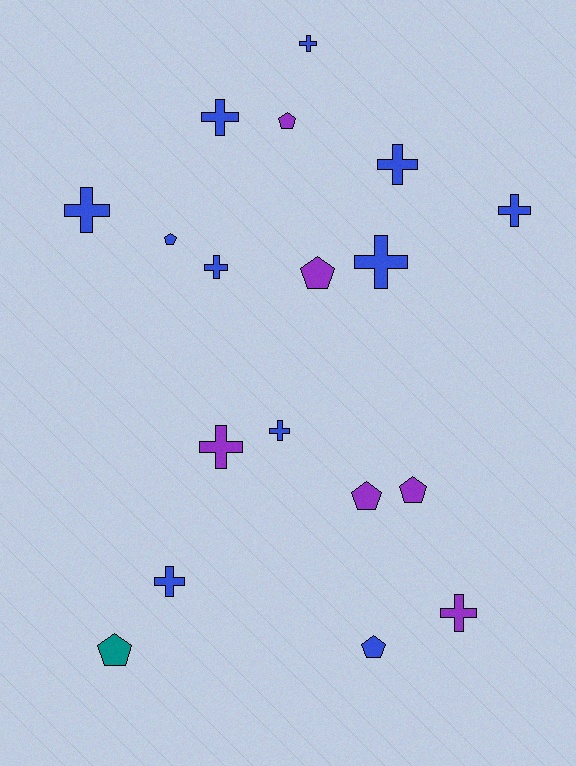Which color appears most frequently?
Blue, with 11 objects.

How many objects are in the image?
There are 18 objects.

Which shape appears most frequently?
Cross, with 11 objects.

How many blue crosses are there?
There are 9 blue crosses.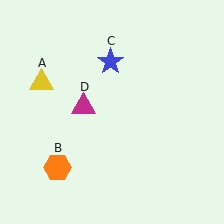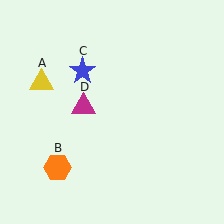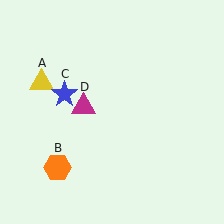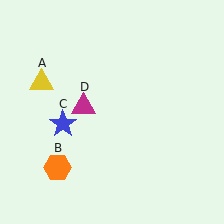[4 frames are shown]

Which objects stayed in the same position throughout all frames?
Yellow triangle (object A) and orange hexagon (object B) and magenta triangle (object D) remained stationary.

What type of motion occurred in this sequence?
The blue star (object C) rotated counterclockwise around the center of the scene.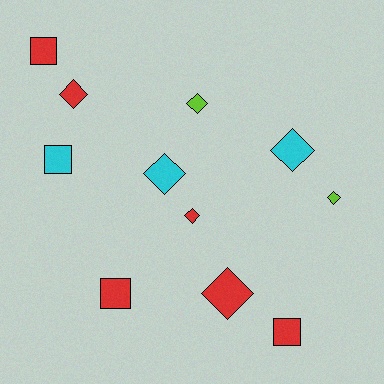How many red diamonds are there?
There are 3 red diamonds.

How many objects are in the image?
There are 11 objects.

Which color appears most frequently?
Red, with 6 objects.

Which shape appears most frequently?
Diamond, with 7 objects.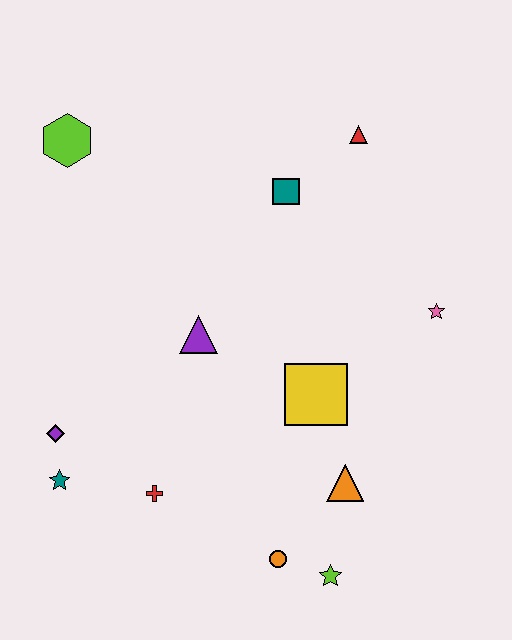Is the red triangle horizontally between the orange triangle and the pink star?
Yes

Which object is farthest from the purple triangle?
The lime star is farthest from the purple triangle.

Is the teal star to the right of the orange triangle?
No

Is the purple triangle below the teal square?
Yes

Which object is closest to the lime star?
The orange circle is closest to the lime star.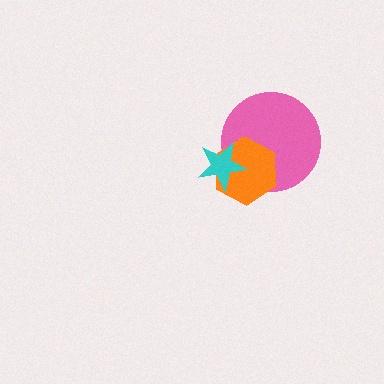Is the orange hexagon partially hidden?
Yes, it is partially covered by another shape.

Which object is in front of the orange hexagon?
The cyan star is in front of the orange hexagon.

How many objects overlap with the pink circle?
2 objects overlap with the pink circle.